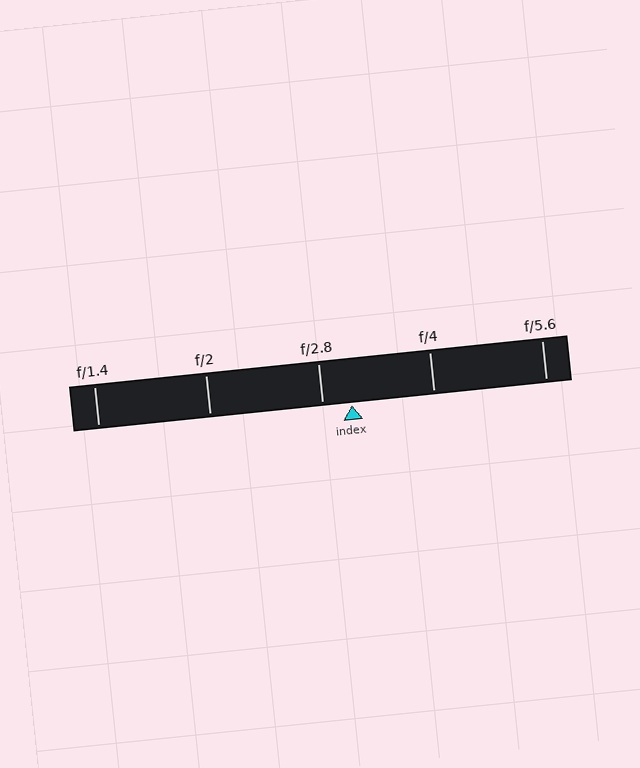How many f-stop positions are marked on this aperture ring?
There are 5 f-stop positions marked.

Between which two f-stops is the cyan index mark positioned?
The index mark is between f/2.8 and f/4.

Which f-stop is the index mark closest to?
The index mark is closest to f/2.8.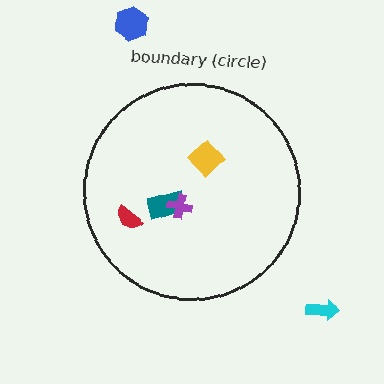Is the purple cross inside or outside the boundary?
Inside.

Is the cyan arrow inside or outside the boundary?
Outside.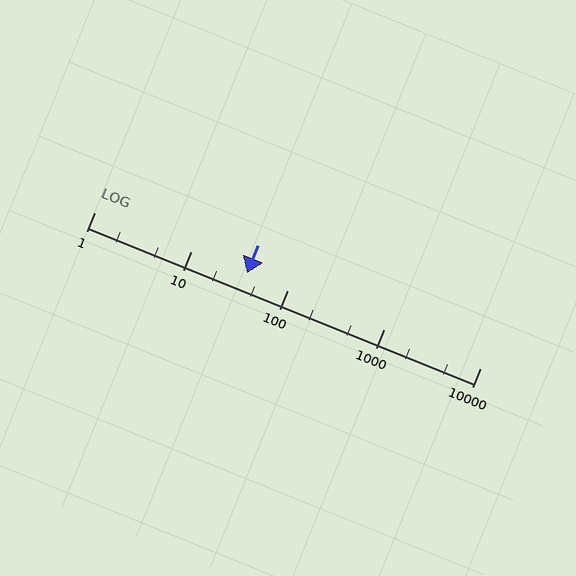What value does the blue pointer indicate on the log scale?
The pointer indicates approximately 38.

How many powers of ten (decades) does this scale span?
The scale spans 4 decades, from 1 to 10000.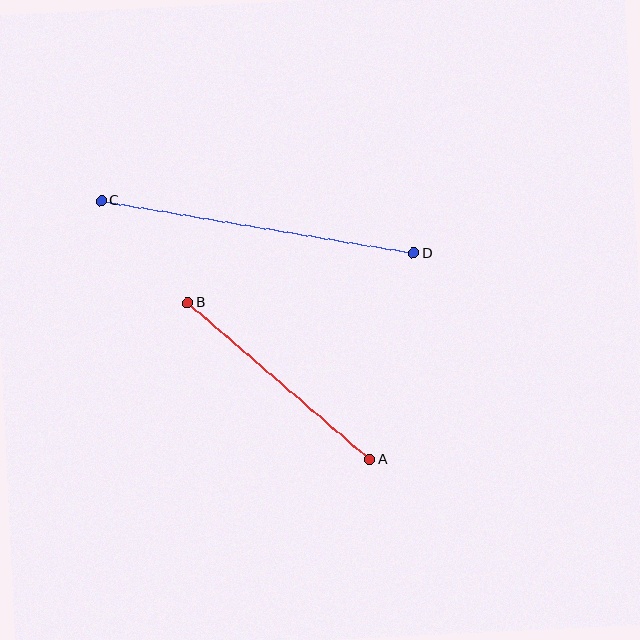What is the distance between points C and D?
The distance is approximately 317 pixels.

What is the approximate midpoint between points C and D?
The midpoint is at approximately (257, 227) pixels.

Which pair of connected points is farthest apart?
Points C and D are farthest apart.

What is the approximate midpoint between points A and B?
The midpoint is at approximately (279, 381) pixels.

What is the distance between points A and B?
The distance is approximately 240 pixels.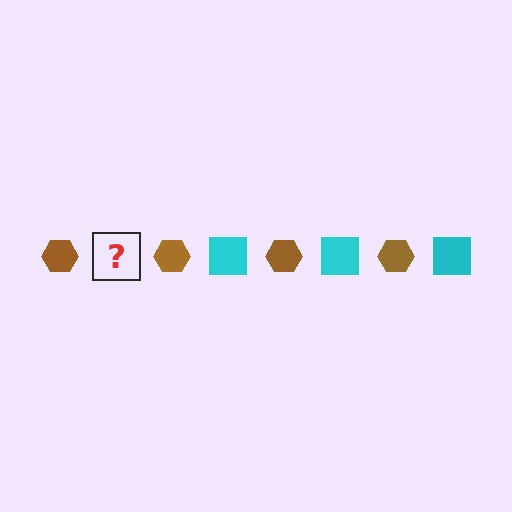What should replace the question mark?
The question mark should be replaced with a cyan square.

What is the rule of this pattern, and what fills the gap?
The rule is that the pattern alternates between brown hexagon and cyan square. The gap should be filled with a cyan square.